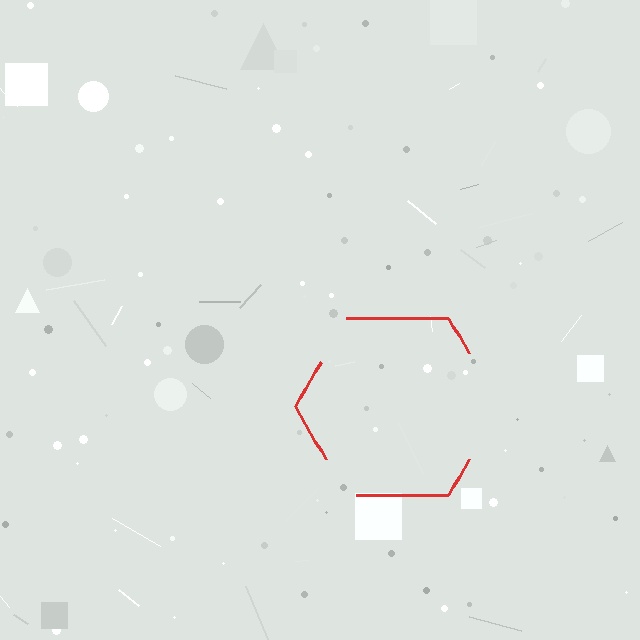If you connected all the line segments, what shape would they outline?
They would outline a hexagon.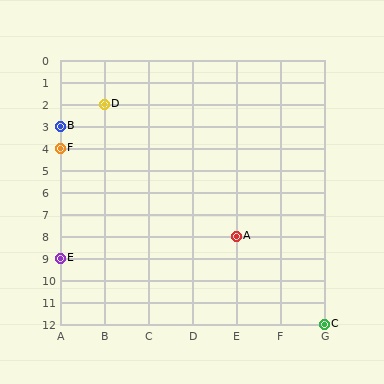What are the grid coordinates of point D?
Point D is at grid coordinates (B, 2).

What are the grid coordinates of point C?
Point C is at grid coordinates (G, 12).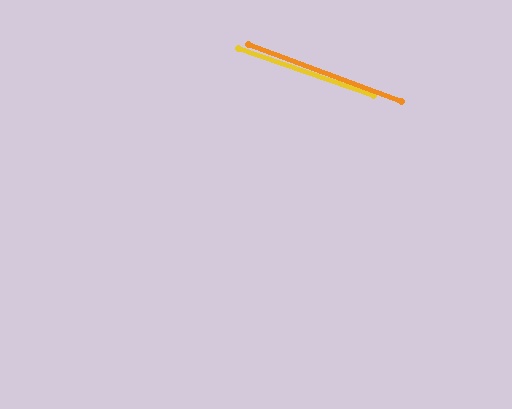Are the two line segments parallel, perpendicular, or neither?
Parallel — their directions differ by only 1.0°.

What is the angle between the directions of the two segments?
Approximately 1 degree.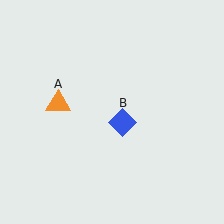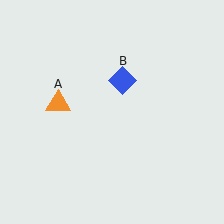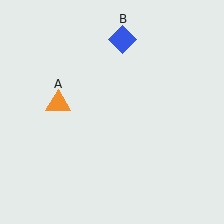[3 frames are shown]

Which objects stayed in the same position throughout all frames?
Orange triangle (object A) remained stationary.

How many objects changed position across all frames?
1 object changed position: blue diamond (object B).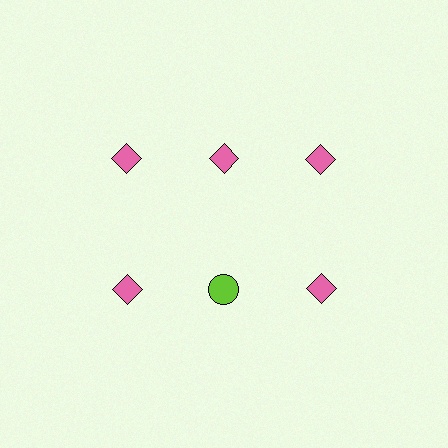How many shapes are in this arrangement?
There are 6 shapes arranged in a grid pattern.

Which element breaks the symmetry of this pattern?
The lime circle in the second row, second from left column breaks the symmetry. All other shapes are pink diamonds.